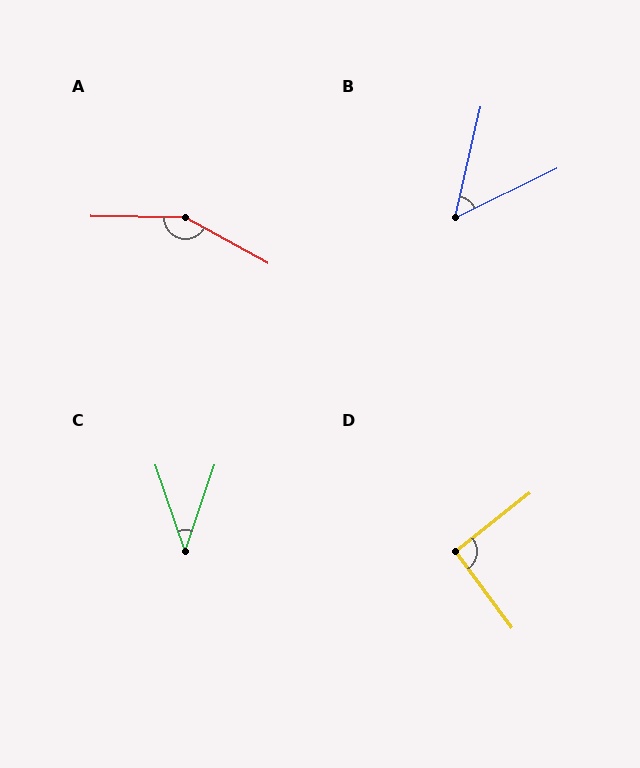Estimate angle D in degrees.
Approximately 92 degrees.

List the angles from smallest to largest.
C (38°), B (51°), D (92°), A (152°).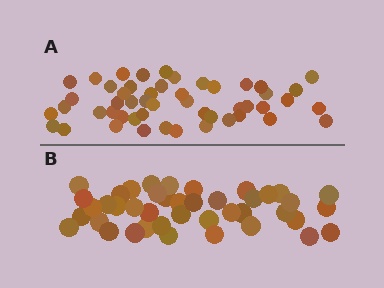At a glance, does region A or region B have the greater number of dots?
Region A (the top region) has more dots.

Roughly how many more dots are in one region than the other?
Region A has roughly 8 or so more dots than region B.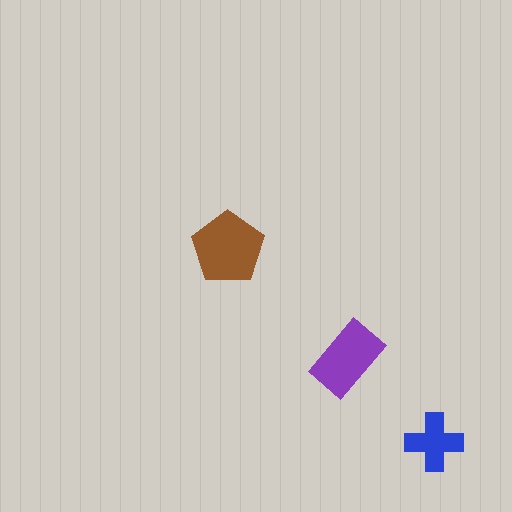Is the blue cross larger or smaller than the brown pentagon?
Smaller.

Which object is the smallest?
The blue cross.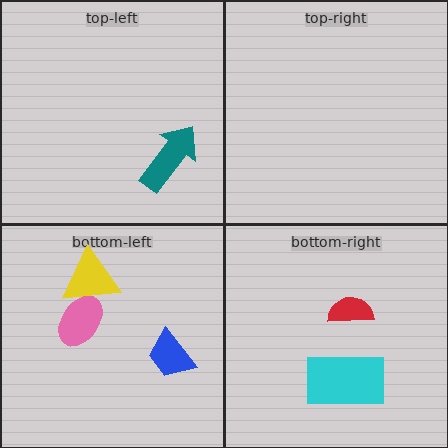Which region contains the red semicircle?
The bottom-right region.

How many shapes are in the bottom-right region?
2.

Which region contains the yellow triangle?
The bottom-left region.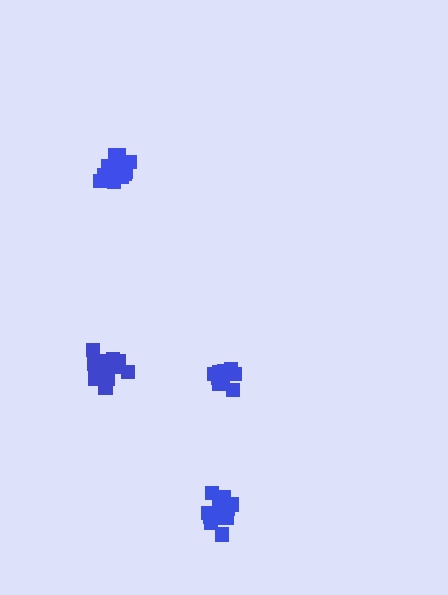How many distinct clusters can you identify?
There are 4 distinct clusters.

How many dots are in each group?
Group 1: 10 dots, Group 2: 14 dots, Group 3: 15 dots, Group 4: 14 dots (53 total).